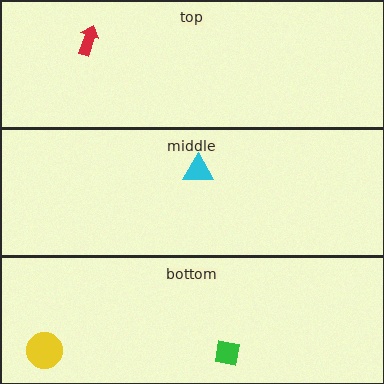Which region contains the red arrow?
The top region.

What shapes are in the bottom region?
The green square, the yellow circle.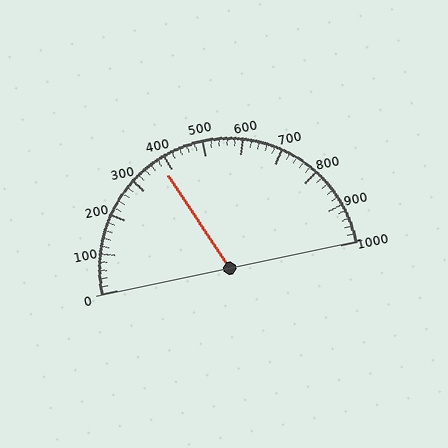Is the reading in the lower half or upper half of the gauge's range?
The reading is in the lower half of the range (0 to 1000).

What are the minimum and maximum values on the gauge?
The gauge ranges from 0 to 1000.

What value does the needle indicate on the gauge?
The needle indicates approximately 380.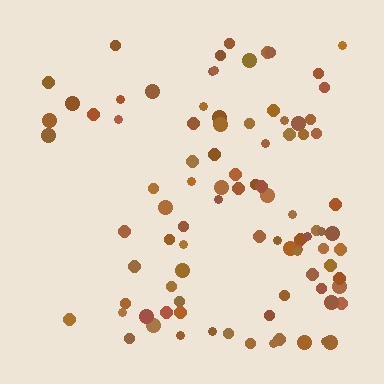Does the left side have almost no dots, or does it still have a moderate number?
Still a moderate number, just noticeably fewer than the right.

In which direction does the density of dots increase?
From left to right, with the right side densest.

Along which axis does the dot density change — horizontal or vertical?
Horizontal.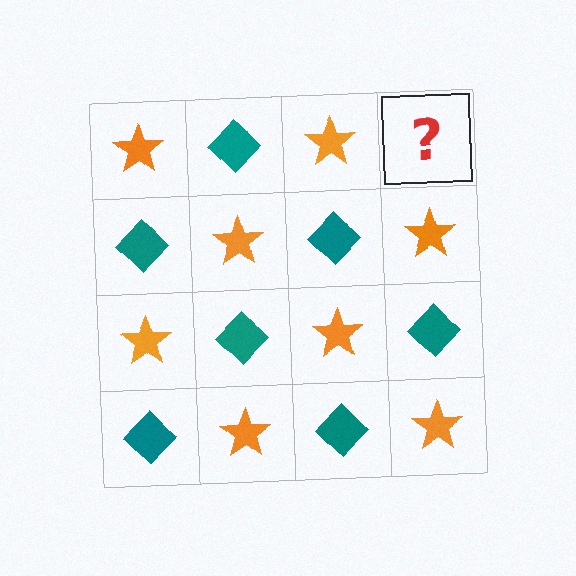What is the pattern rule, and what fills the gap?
The rule is that it alternates orange star and teal diamond in a checkerboard pattern. The gap should be filled with a teal diamond.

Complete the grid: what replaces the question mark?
The question mark should be replaced with a teal diamond.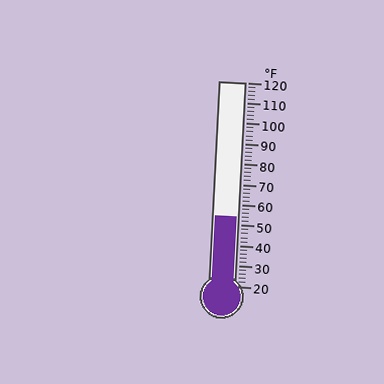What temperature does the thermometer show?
The thermometer shows approximately 54°F.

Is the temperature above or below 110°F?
The temperature is below 110°F.